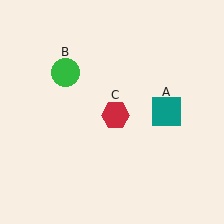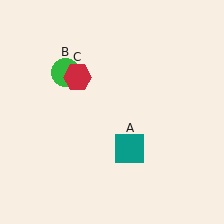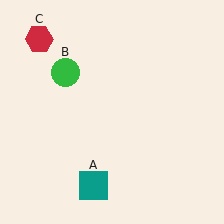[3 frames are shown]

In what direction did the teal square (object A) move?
The teal square (object A) moved down and to the left.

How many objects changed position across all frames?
2 objects changed position: teal square (object A), red hexagon (object C).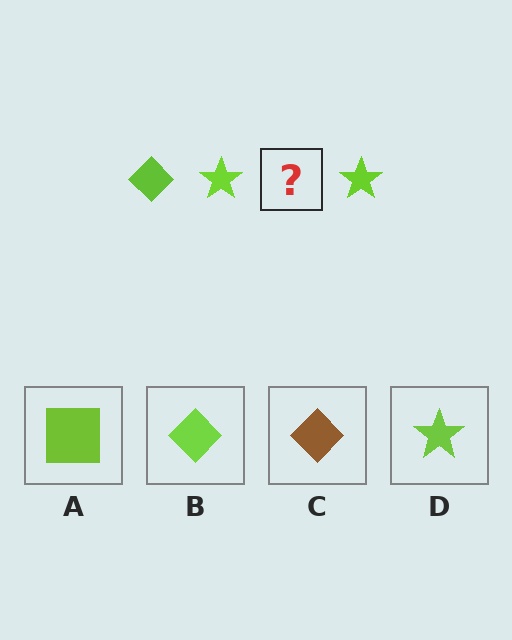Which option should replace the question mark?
Option B.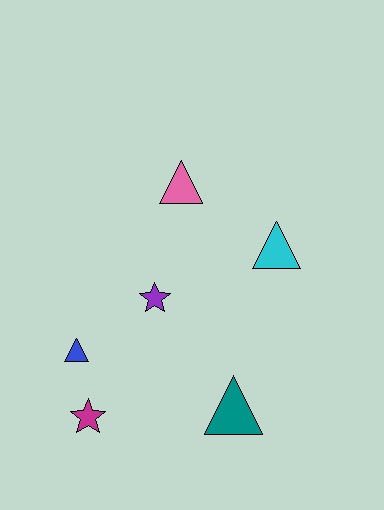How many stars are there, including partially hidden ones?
There are 2 stars.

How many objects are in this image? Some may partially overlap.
There are 6 objects.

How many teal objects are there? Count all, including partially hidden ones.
There is 1 teal object.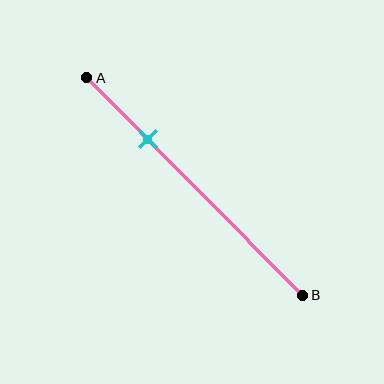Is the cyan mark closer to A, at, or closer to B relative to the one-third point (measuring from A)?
The cyan mark is closer to point A than the one-third point of segment AB.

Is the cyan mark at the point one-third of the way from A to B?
No, the mark is at about 30% from A, not at the 33% one-third point.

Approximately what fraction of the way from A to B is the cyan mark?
The cyan mark is approximately 30% of the way from A to B.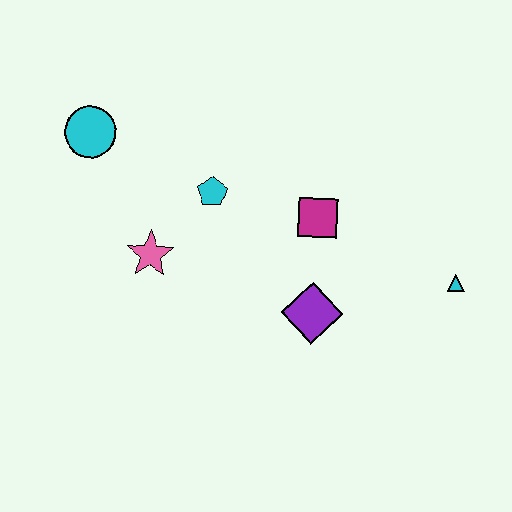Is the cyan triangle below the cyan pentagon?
Yes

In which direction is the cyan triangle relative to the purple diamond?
The cyan triangle is to the right of the purple diamond.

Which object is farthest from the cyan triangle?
The cyan circle is farthest from the cyan triangle.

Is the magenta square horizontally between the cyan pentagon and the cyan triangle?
Yes